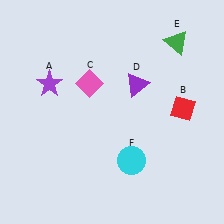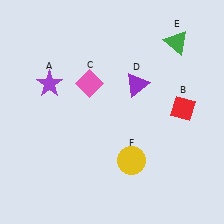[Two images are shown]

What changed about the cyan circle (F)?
In Image 1, F is cyan. In Image 2, it changed to yellow.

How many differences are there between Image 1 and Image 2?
There is 1 difference between the two images.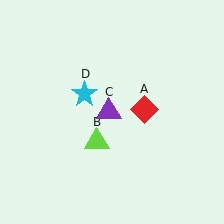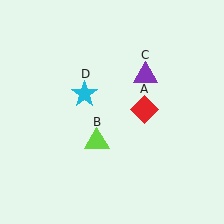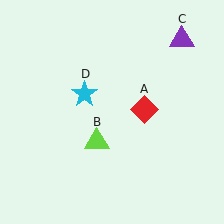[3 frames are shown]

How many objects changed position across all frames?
1 object changed position: purple triangle (object C).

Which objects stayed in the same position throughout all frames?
Red diamond (object A) and lime triangle (object B) and cyan star (object D) remained stationary.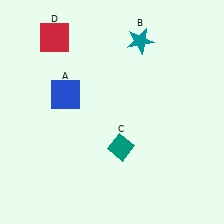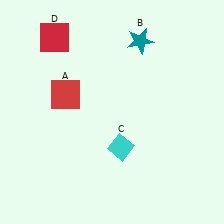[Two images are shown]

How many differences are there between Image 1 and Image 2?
There are 2 differences between the two images.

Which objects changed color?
A changed from blue to red. C changed from teal to cyan.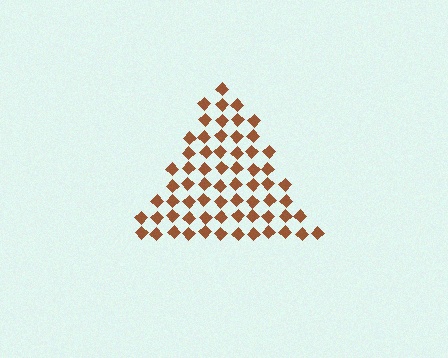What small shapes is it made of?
It is made of small diamonds.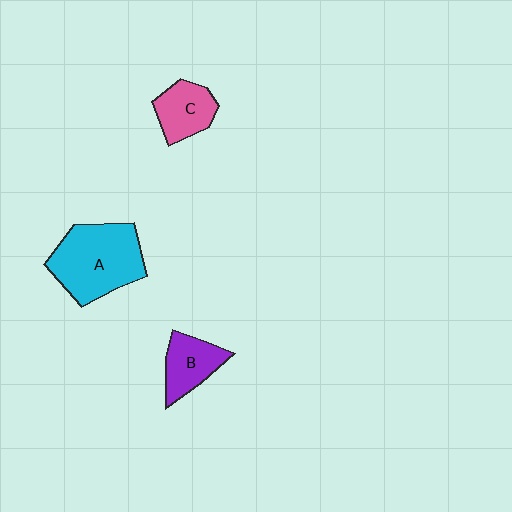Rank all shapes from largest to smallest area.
From largest to smallest: A (cyan), B (purple), C (pink).